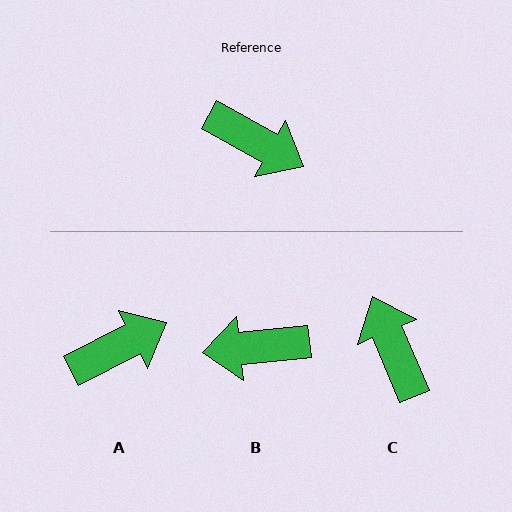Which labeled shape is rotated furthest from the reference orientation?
B, about 145 degrees away.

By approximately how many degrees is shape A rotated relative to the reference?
Approximately 56 degrees counter-clockwise.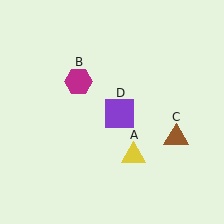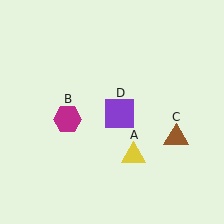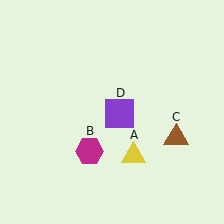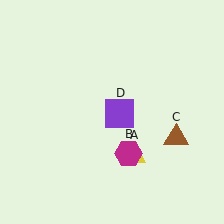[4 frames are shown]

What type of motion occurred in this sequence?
The magenta hexagon (object B) rotated counterclockwise around the center of the scene.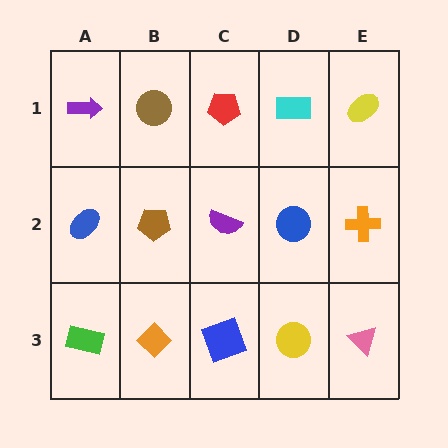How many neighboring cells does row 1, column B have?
3.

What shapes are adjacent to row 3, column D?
A blue circle (row 2, column D), a blue square (row 3, column C), a pink triangle (row 3, column E).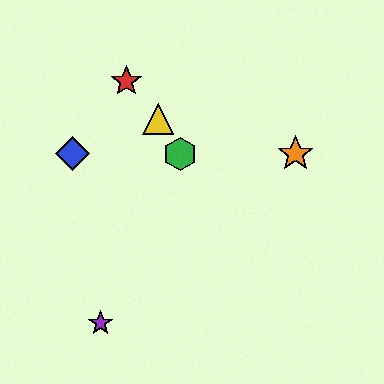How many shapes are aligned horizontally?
3 shapes (the blue diamond, the green hexagon, the orange star) are aligned horizontally.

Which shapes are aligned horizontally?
The blue diamond, the green hexagon, the orange star are aligned horizontally.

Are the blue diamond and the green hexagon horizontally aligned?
Yes, both are at y≈154.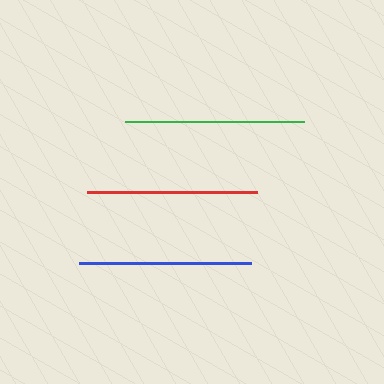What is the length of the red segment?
The red segment is approximately 169 pixels long.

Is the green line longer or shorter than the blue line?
The green line is longer than the blue line.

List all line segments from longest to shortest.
From longest to shortest: green, blue, red.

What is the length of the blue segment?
The blue segment is approximately 173 pixels long.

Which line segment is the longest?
The green line is the longest at approximately 179 pixels.